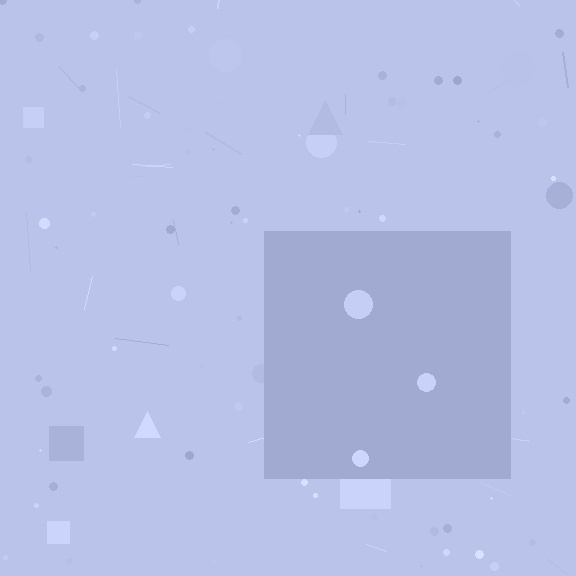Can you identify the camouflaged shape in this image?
The camouflaged shape is a square.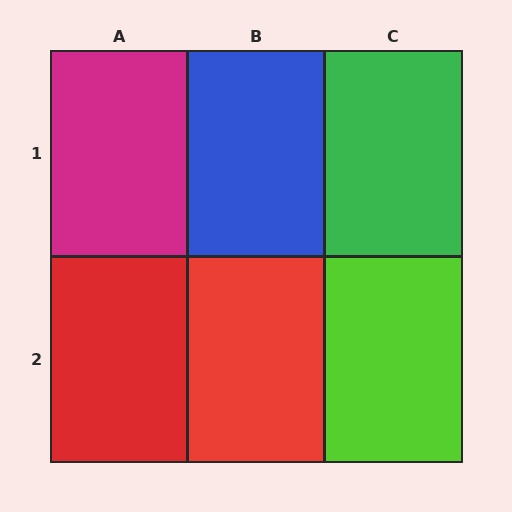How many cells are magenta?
1 cell is magenta.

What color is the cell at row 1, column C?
Green.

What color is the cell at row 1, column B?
Blue.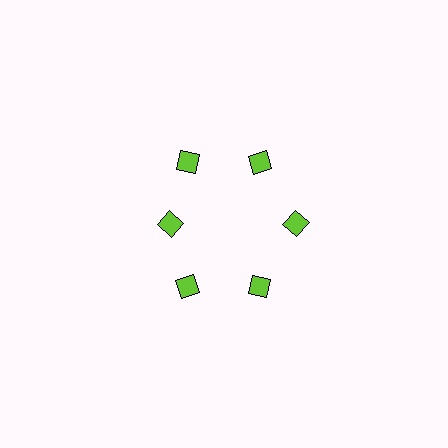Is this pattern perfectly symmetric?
No. The 6 lime diamonds are arranged in a ring, but one element near the 9 o'clock position is pulled inward toward the center, breaking the 6-fold rotational symmetry.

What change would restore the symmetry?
The symmetry would be restored by moving it outward, back onto the ring so that all 6 diamonds sit at equal angles and equal distance from the center.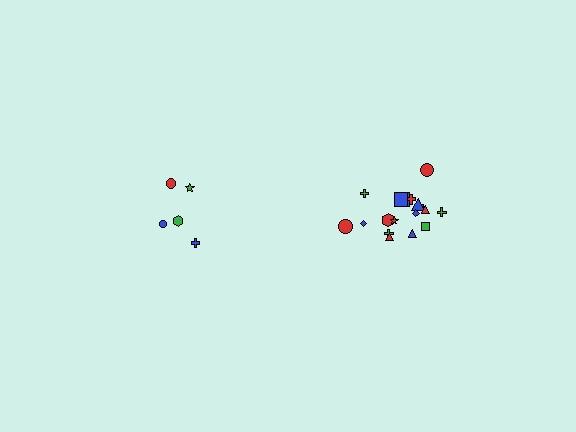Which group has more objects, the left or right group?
The right group.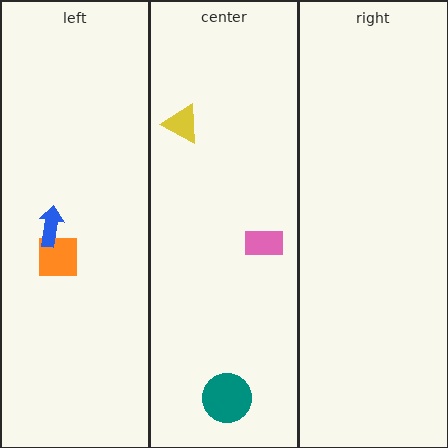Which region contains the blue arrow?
The left region.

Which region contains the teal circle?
The center region.